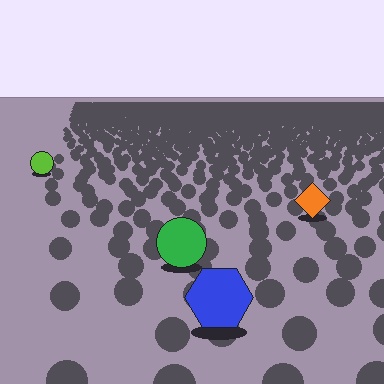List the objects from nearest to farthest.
From nearest to farthest: the blue hexagon, the green circle, the orange diamond, the lime circle.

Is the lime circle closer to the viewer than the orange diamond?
No. The orange diamond is closer — you can tell from the texture gradient: the ground texture is coarser near it.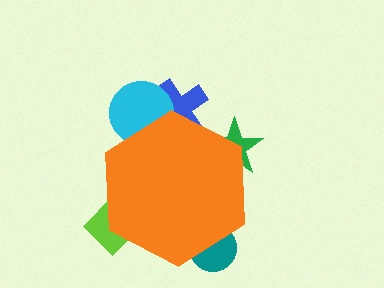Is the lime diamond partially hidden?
Yes, the lime diamond is partially hidden behind the orange hexagon.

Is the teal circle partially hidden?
Yes, the teal circle is partially hidden behind the orange hexagon.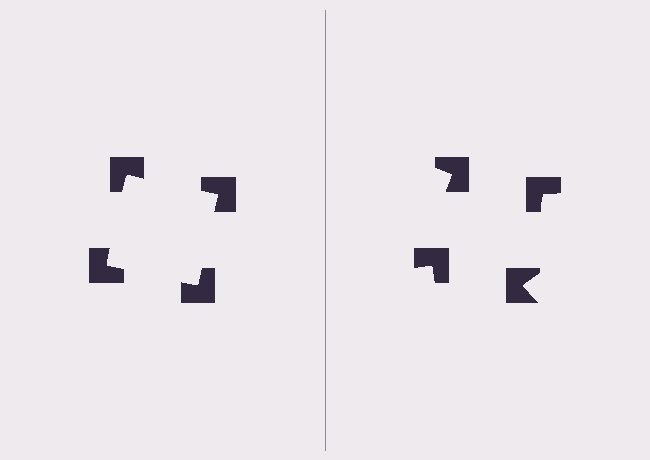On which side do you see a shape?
An illusory square appears on the left side. On the right side the wedge cuts are rotated, so no coherent shape forms.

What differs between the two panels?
The notched squares are positioned identically on both sides; only the wedge orientations differ. On the left they align to a square; on the right they are misaligned.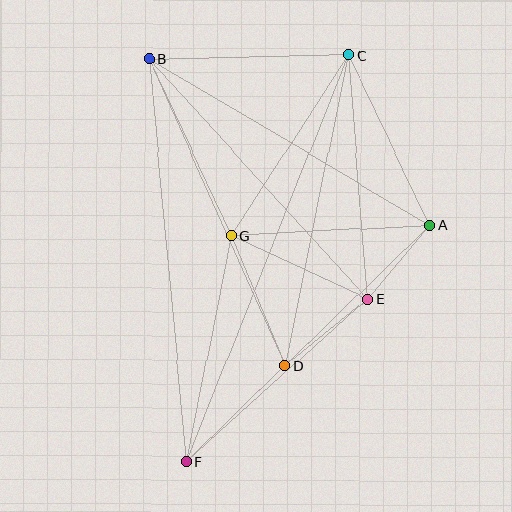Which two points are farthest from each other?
Points C and F are farthest from each other.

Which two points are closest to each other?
Points A and E are closest to each other.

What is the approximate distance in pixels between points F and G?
The distance between F and G is approximately 230 pixels.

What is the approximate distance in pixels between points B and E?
The distance between B and E is approximately 325 pixels.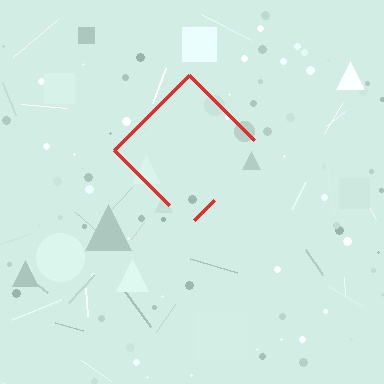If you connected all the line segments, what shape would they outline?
They would outline a diamond.